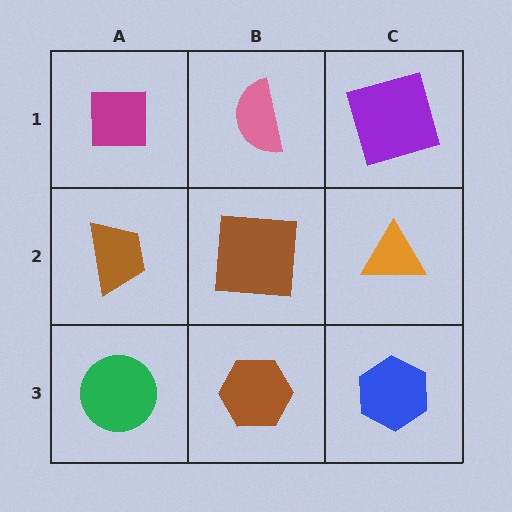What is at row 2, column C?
An orange triangle.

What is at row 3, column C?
A blue hexagon.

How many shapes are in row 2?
3 shapes.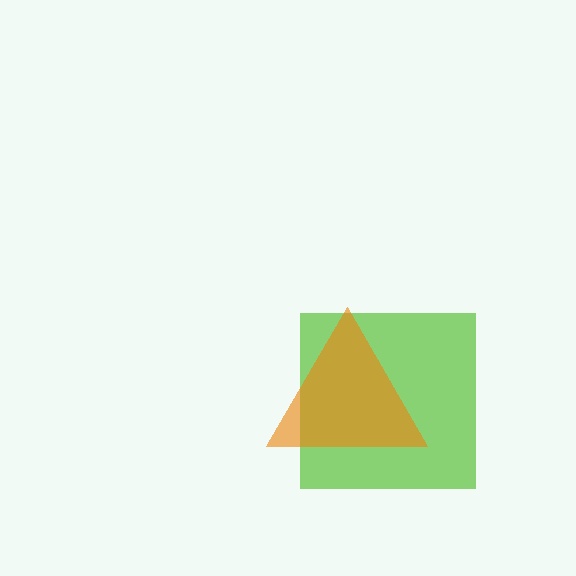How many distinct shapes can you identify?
There are 2 distinct shapes: a lime square, an orange triangle.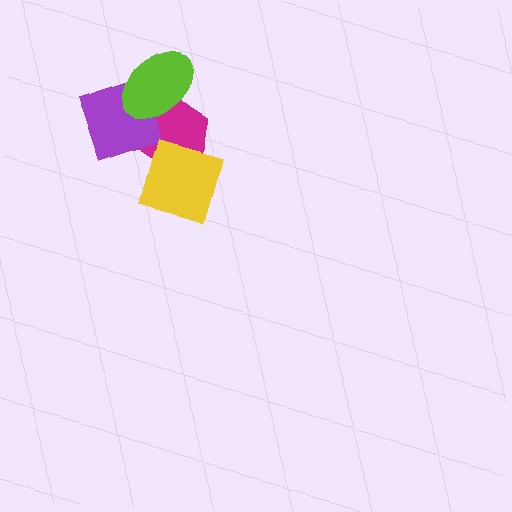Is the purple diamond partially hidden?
Yes, it is partially covered by another shape.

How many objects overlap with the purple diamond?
2 objects overlap with the purple diamond.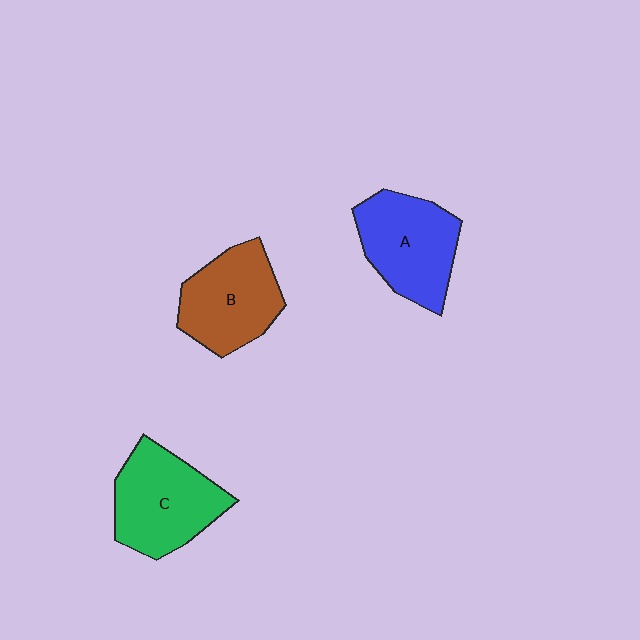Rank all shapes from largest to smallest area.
From largest to smallest: C (green), A (blue), B (brown).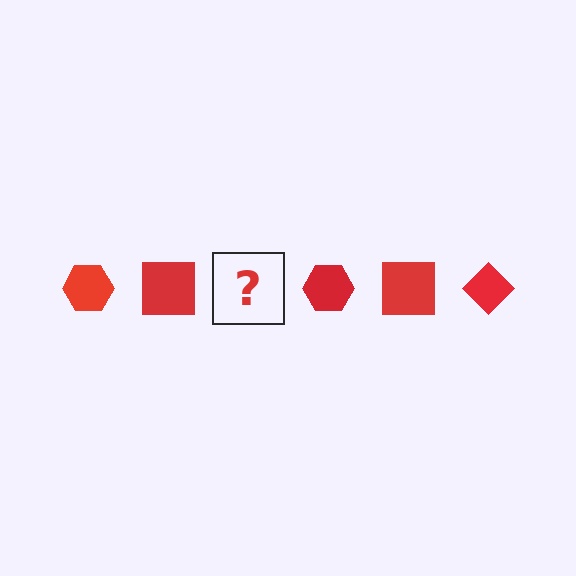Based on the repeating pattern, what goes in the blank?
The blank should be a red diamond.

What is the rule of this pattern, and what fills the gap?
The rule is that the pattern cycles through hexagon, square, diamond shapes in red. The gap should be filled with a red diamond.